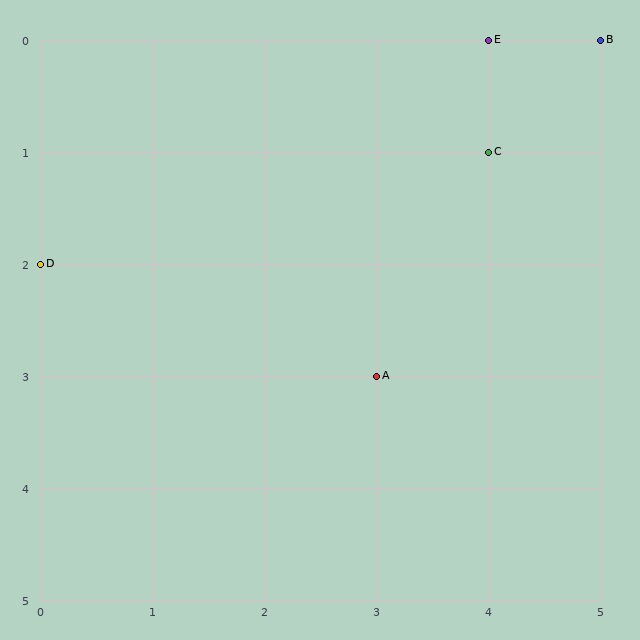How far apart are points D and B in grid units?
Points D and B are 5 columns and 2 rows apart (about 5.4 grid units diagonally).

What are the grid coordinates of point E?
Point E is at grid coordinates (4, 0).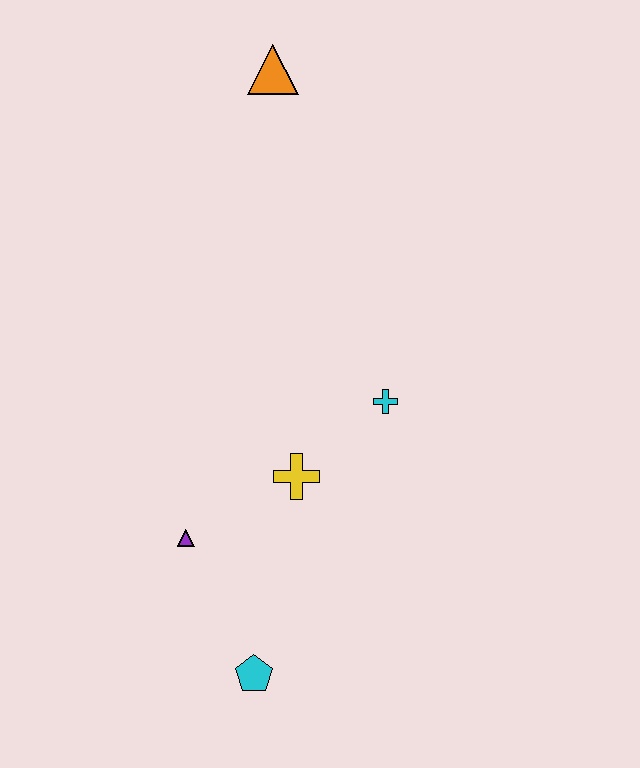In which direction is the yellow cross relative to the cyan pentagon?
The yellow cross is above the cyan pentagon.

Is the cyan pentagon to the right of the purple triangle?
Yes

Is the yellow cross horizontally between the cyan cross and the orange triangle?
Yes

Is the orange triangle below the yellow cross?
No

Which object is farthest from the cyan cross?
The orange triangle is farthest from the cyan cross.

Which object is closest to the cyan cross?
The yellow cross is closest to the cyan cross.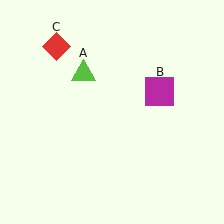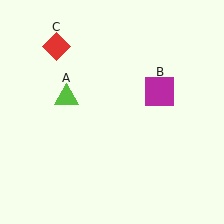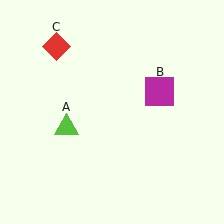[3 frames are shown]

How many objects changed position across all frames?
1 object changed position: lime triangle (object A).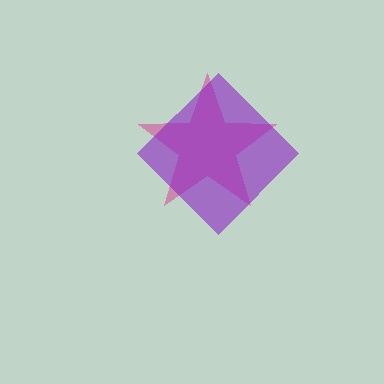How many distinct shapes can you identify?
There are 2 distinct shapes: a magenta star, a purple diamond.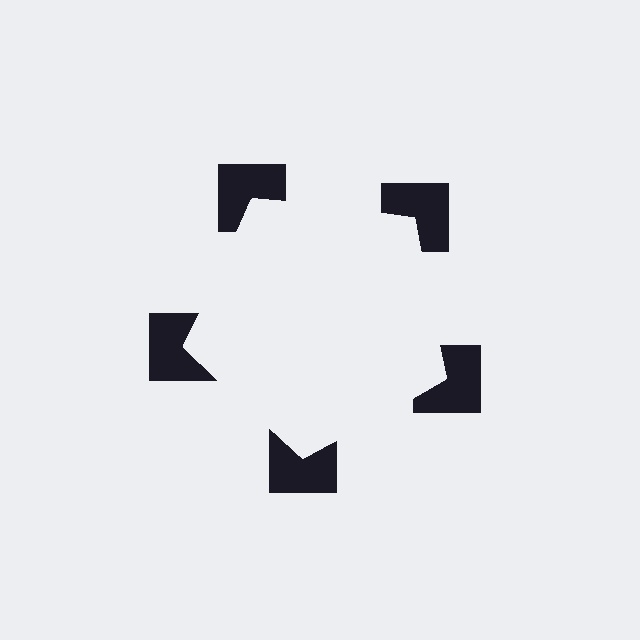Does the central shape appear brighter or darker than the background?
It typically appears slightly brighter than the background, even though no actual brightness change is drawn.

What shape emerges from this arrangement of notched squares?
An illusory pentagon — its edges are inferred from the aligned wedge cuts in the notched squares, not physically drawn.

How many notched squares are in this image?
There are 5 — one at each vertex of the illusory pentagon.